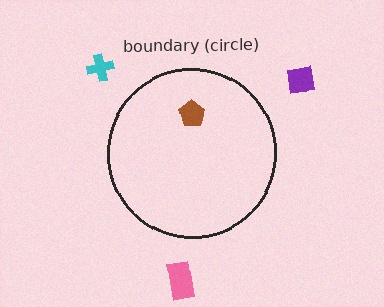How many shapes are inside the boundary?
1 inside, 3 outside.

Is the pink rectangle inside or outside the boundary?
Outside.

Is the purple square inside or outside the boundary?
Outside.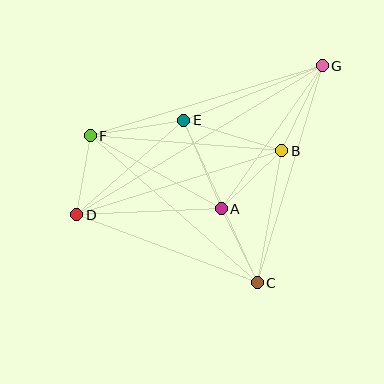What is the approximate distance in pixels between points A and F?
The distance between A and F is approximately 150 pixels.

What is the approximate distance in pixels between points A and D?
The distance between A and D is approximately 145 pixels.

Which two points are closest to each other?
Points D and F are closest to each other.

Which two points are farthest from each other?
Points D and G are farthest from each other.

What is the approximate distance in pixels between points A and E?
The distance between A and E is approximately 96 pixels.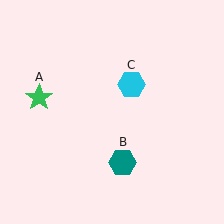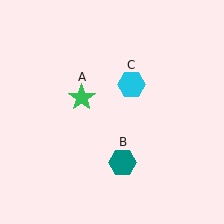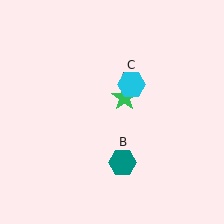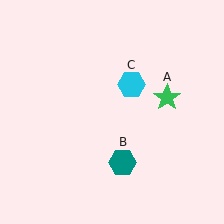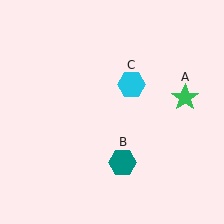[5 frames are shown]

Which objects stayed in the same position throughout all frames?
Teal hexagon (object B) and cyan hexagon (object C) remained stationary.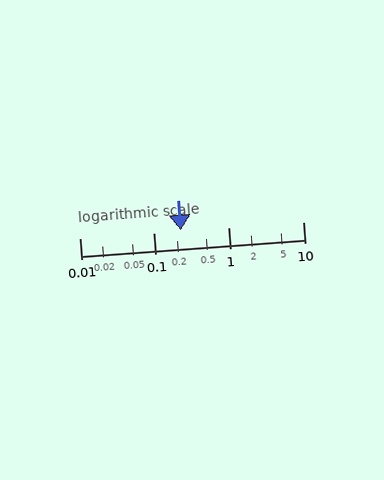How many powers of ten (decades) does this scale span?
The scale spans 3 decades, from 0.01 to 10.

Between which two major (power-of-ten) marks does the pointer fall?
The pointer is between 0.1 and 1.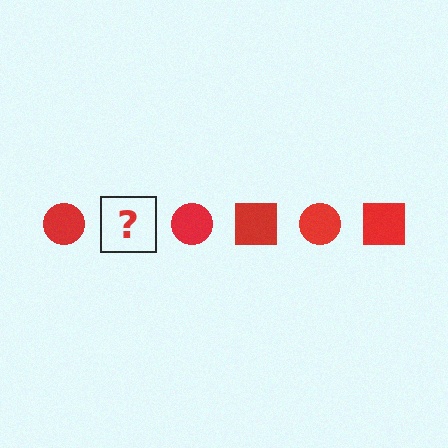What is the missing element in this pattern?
The missing element is a red square.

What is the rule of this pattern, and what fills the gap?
The rule is that the pattern cycles through circle, square shapes in red. The gap should be filled with a red square.